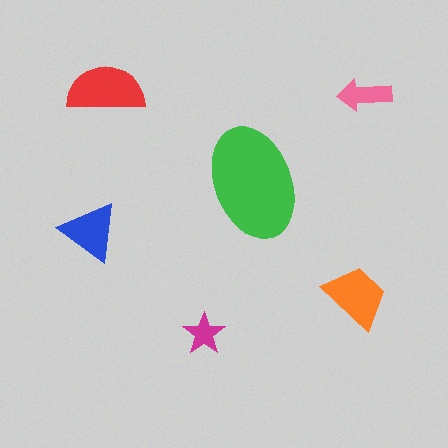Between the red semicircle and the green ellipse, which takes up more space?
The green ellipse.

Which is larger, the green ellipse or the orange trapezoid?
The green ellipse.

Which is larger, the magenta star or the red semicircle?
The red semicircle.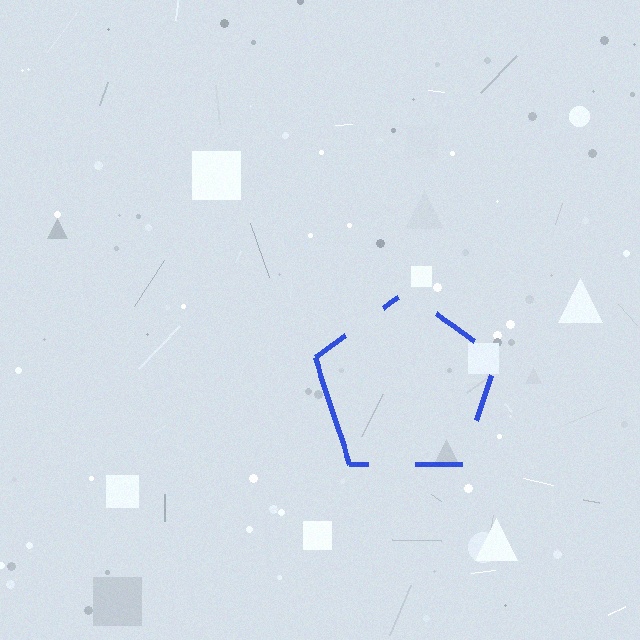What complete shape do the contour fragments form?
The contour fragments form a pentagon.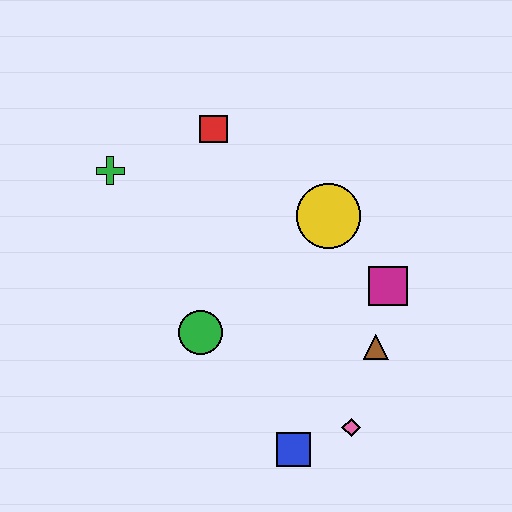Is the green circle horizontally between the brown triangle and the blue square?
No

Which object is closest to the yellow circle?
The magenta square is closest to the yellow circle.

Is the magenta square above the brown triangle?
Yes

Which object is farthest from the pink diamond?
The green cross is farthest from the pink diamond.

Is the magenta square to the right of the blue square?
Yes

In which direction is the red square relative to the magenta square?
The red square is to the left of the magenta square.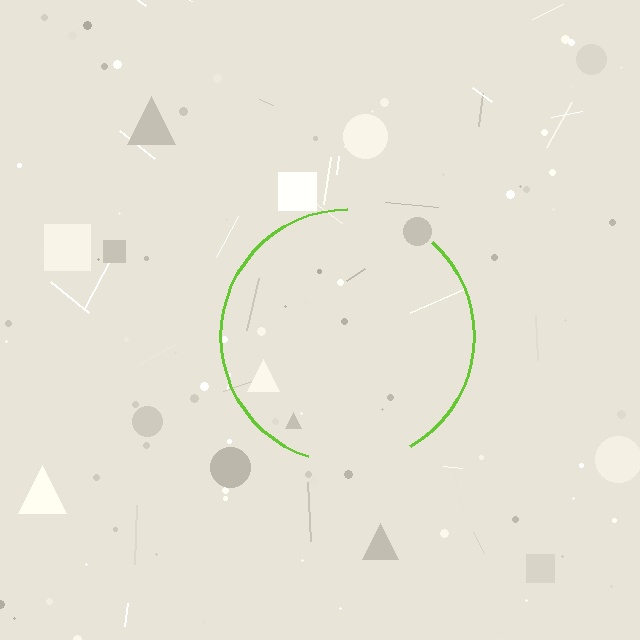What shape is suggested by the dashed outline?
The dashed outline suggests a circle.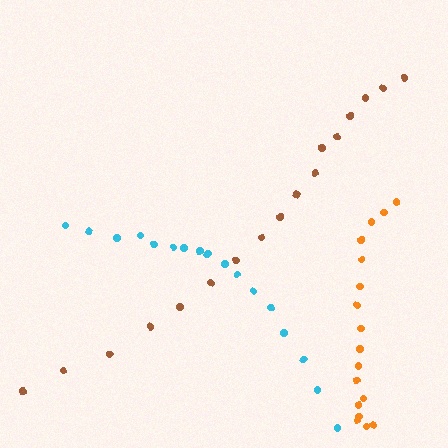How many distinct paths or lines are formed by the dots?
There are 3 distinct paths.